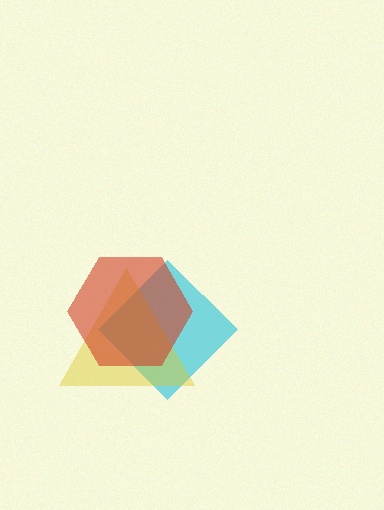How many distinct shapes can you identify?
There are 3 distinct shapes: a cyan diamond, a yellow triangle, a red hexagon.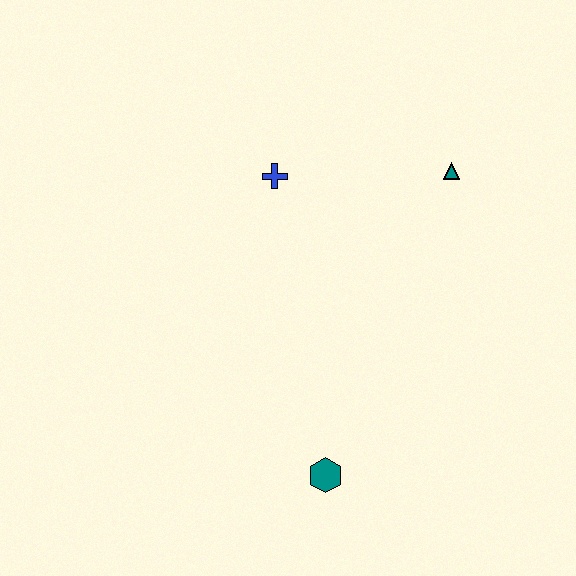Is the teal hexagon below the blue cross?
Yes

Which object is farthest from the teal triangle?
The teal hexagon is farthest from the teal triangle.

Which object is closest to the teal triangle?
The blue cross is closest to the teal triangle.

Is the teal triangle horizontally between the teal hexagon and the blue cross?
No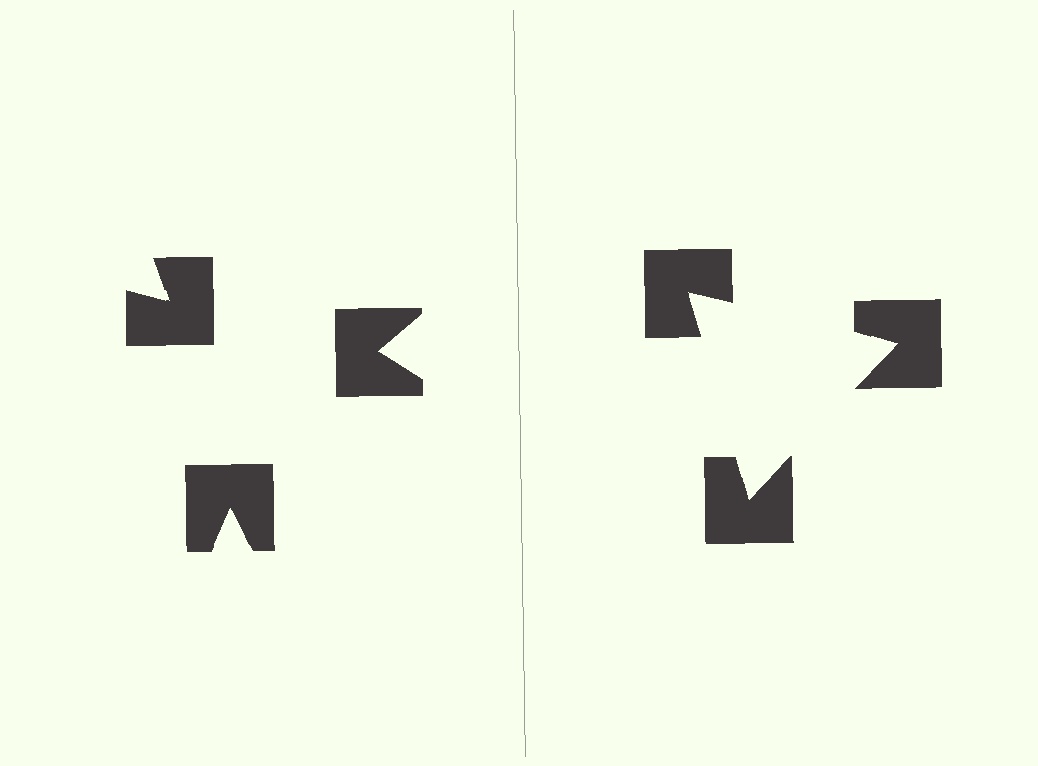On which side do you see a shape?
An illusory triangle appears on the right side. On the left side the wedge cuts are rotated, so no coherent shape forms.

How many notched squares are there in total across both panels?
6 — 3 on each side.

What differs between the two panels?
The notched squares are positioned identically on both sides; only the wedge orientations differ. On the right they align to a triangle; on the left they are misaligned.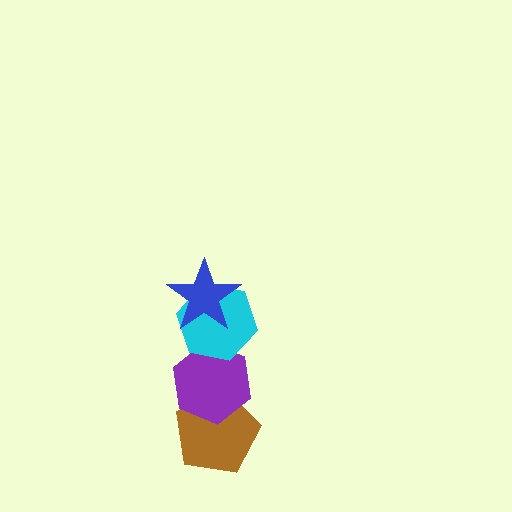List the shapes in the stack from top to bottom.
From top to bottom: the blue star, the cyan hexagon, the purple hexagon, the brown pentagon.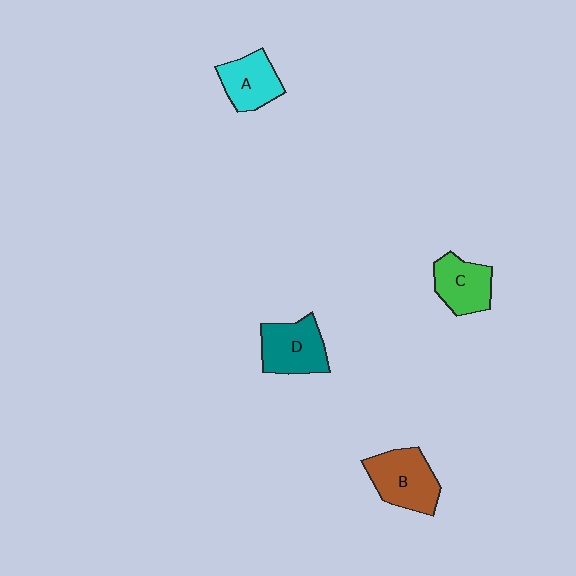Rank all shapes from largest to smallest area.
From largest to smallest: B (brown), D (teal), C (green), A (cyan).